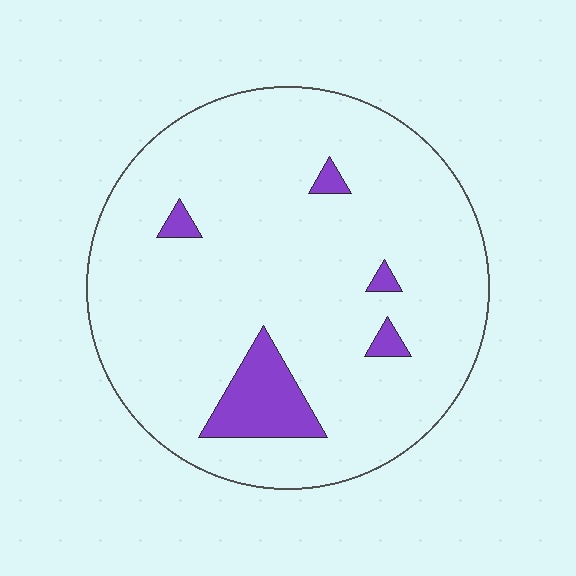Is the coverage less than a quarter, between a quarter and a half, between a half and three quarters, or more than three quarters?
Less than a quarter.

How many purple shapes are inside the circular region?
5.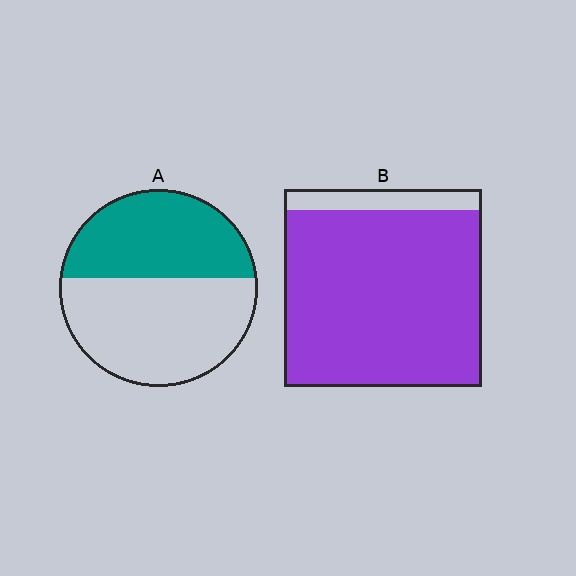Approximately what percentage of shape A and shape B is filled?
A is approximately 45% and B is approximately 90%.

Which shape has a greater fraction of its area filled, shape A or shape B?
Shape B.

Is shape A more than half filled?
No.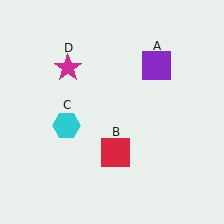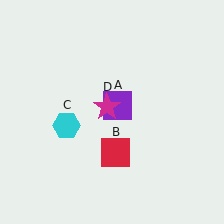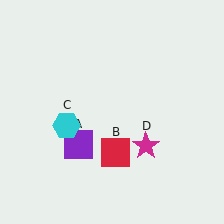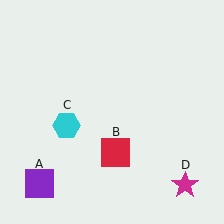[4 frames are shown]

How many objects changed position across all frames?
2 objects changed position: purple square (object A), magenta star (object D).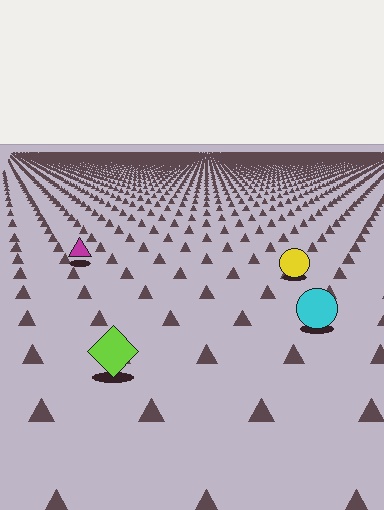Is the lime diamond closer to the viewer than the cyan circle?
Yes. The lime diamond is closer — you can tell from the texture gradient: the ground texture is coarser near it.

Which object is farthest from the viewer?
The magenta triangle is farthest from the viewer. It appears smaller and the ground texture around it is denser.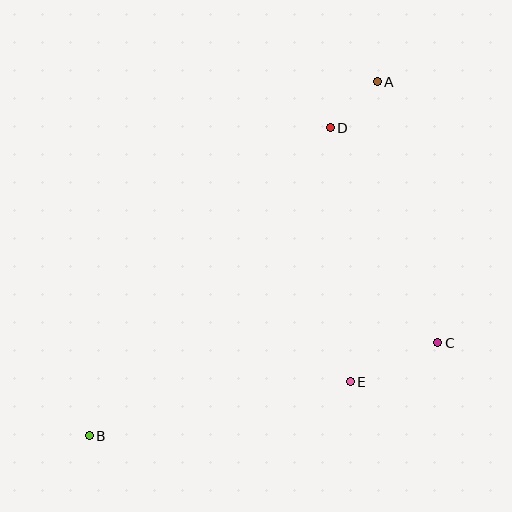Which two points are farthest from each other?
Points A and B are farthest from each other.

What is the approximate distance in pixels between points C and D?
The distance between C and D is approximately 240 pixels.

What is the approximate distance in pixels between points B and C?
The distance between B and C is approximately 360 pixels.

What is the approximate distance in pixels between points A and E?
The distance between A and E is approximately 302 pixels.